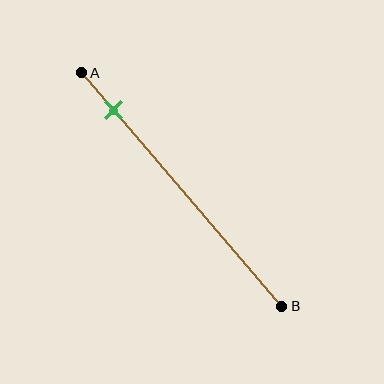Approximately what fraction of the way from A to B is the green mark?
The green mark is approximately 15% of the way from A to B.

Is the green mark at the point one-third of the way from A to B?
No, the mark is at about 15% from A, not at the 33% one-third point.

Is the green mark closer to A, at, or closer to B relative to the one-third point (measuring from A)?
The green mark is closer to point A than the one-third point of segment AB.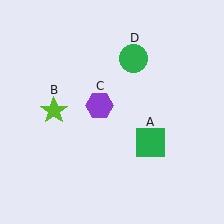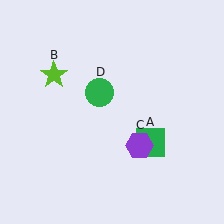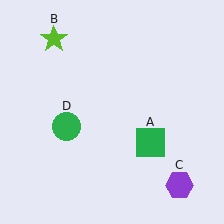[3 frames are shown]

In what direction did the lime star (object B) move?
The lime star (object B) moved up.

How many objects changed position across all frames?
3 objects changed position: lime star (object B), purple hexagon (object C), green circle (object D).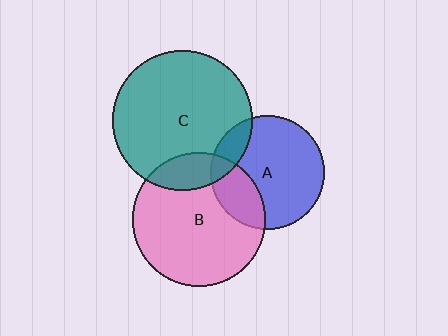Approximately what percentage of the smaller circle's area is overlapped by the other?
Approximately 15%.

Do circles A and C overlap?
Yes.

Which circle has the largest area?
Circle C (teal).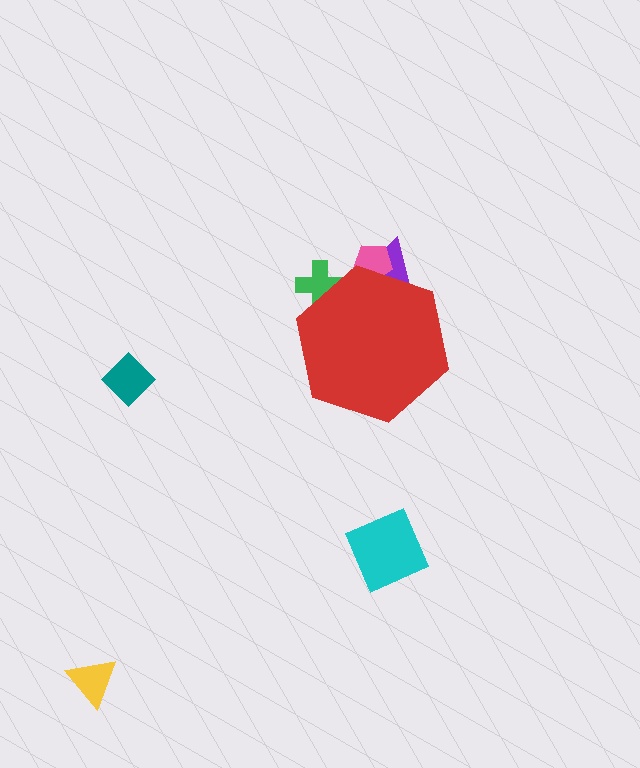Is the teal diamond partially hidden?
No, the teal diamond is fully visible.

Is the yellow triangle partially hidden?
No, the yellow triangle is fully visible.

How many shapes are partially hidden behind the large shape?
3 shapes are partially hidden.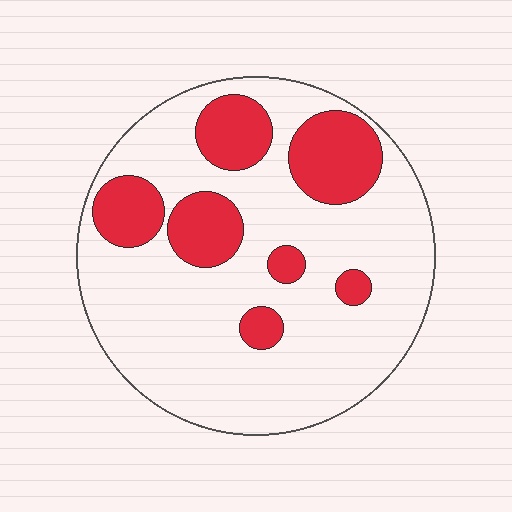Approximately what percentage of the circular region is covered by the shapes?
Approximately 25%.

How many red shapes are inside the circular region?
7.